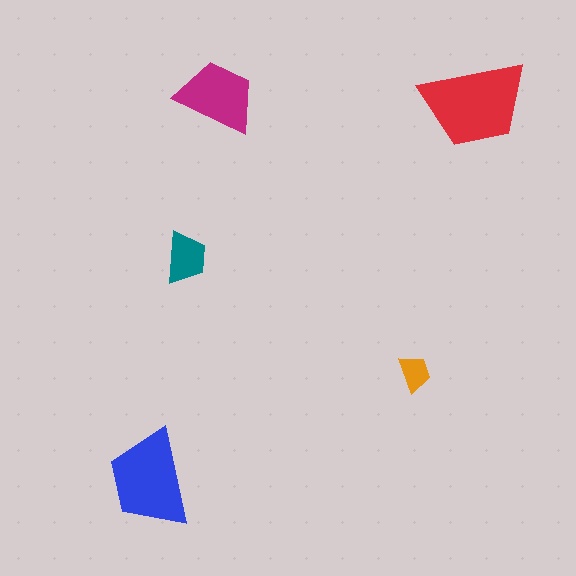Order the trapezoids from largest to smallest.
the red one, the blue one, the magenta one, the teal one, the orange one.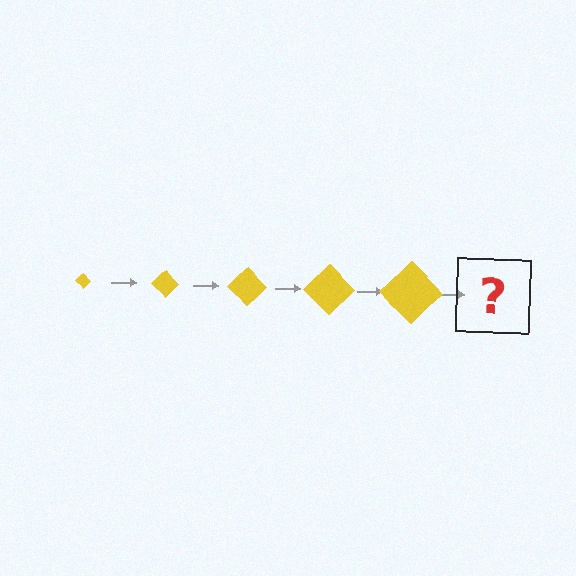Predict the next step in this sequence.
The next step is a yellow diamond, larger than the previous one.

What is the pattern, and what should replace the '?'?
The pattern is that the diamond gets progressively larger each step. The '?' should be a yellow diamond, larger than the previous one.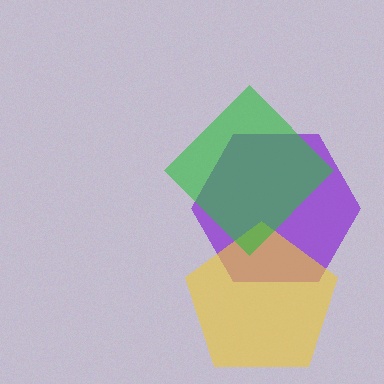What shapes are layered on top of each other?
The layered shapes are: a purple hexagon, a yellow pentagon, a green diamond.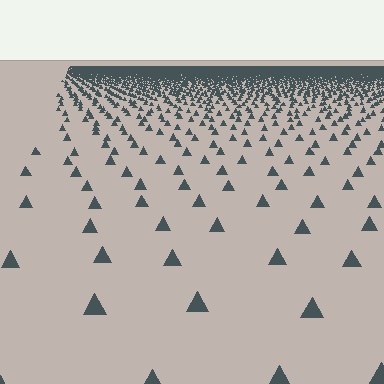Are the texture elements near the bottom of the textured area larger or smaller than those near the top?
Larger. Near the bottom, elements are closer to the viewer and appear at a bigger on-screen size.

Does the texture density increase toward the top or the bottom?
Density increases toward the top.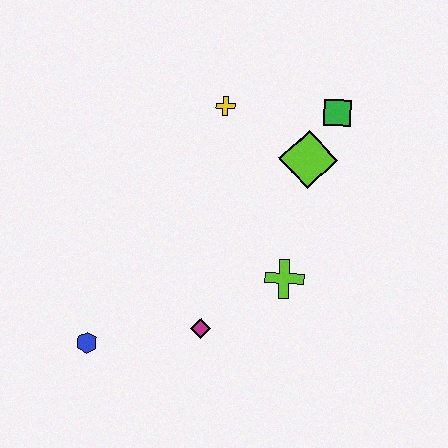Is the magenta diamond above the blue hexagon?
Yes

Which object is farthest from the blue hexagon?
The green square is farthest from the blue hexagon.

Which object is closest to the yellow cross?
The lime diamond is closest to the yellow cross.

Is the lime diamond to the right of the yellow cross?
Yes